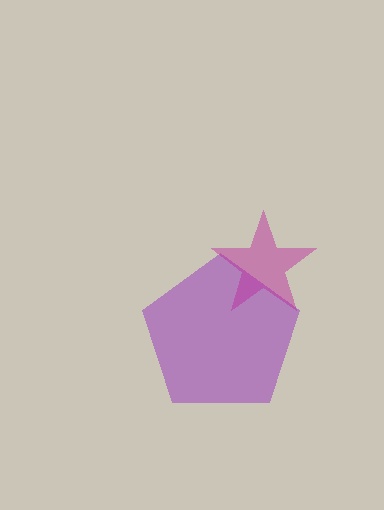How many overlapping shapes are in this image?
There are 2 overlapping shapes in the image.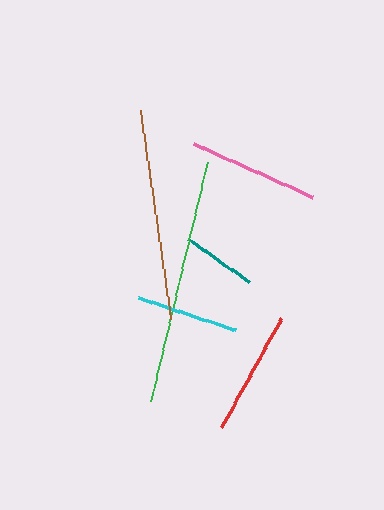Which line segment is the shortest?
The teal line is the shortest at approximately 74 pixels.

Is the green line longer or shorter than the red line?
The green line is longer than the red line.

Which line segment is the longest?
The green line is the longest at approximately 245 pixels.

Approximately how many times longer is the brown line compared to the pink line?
The brown line is approximately 1.6 times the length of the pink line.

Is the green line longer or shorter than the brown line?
The green line is longer than the brown line.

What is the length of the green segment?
The green segment is approximately 245 pixels long.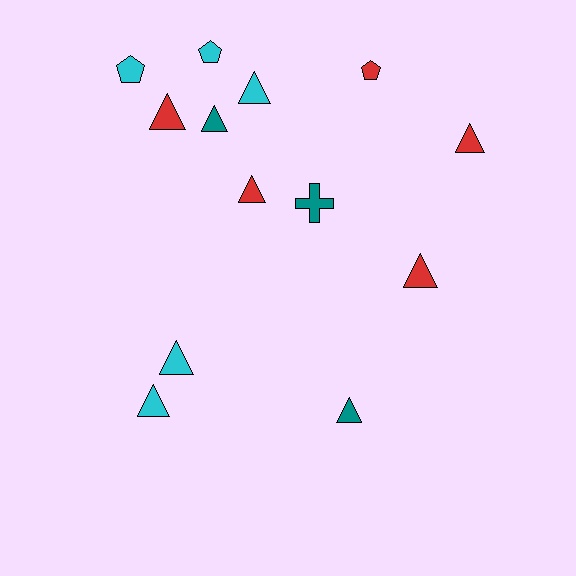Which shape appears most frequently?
Triangle, with 9 objects.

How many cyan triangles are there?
There are 3 cyan triangles.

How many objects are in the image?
There are 13 objects.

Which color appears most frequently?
Red, with 5 objects.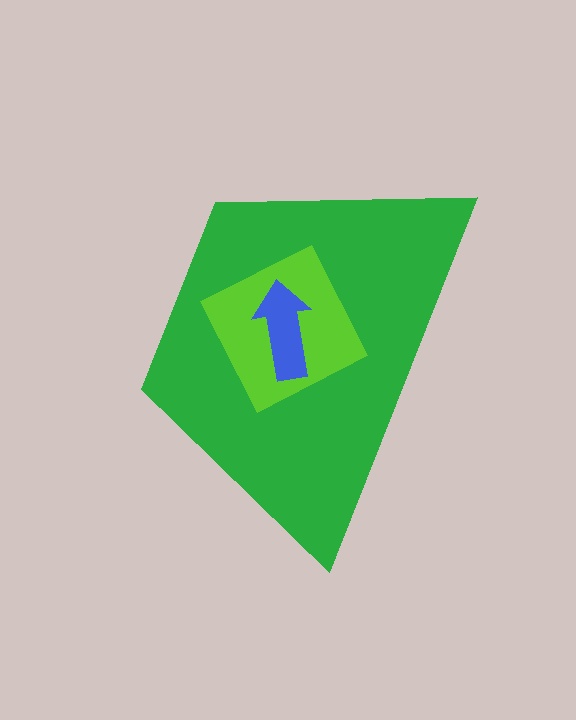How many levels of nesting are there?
3.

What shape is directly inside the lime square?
The blue arrow.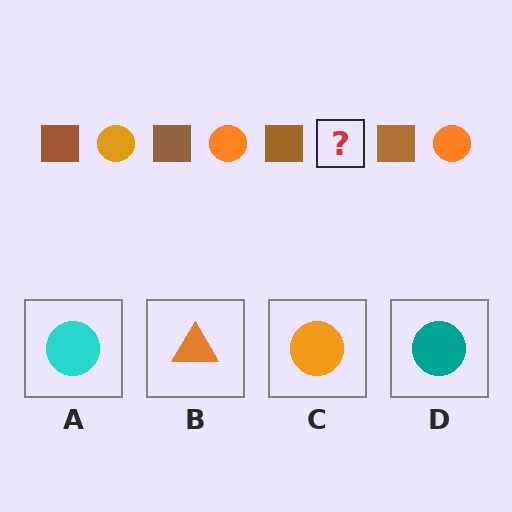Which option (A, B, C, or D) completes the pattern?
C.